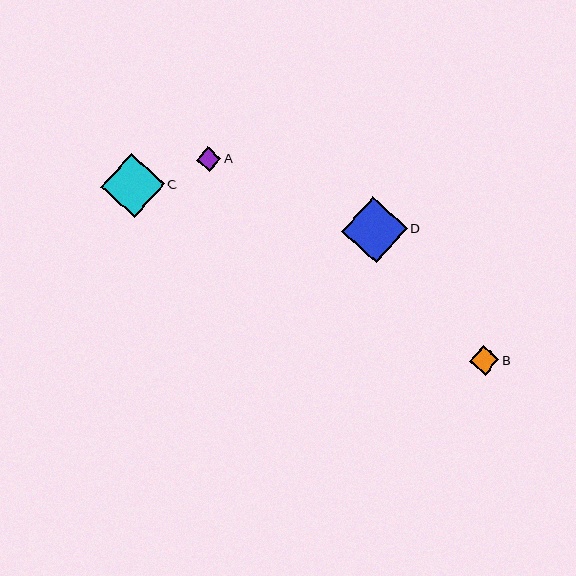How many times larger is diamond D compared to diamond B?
Diamond D is approximately 2.2 times the size of diamond B.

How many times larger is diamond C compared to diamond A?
Diamond C is approximately 2.6 times the size of diamond A.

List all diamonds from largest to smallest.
From largest to smallest: D, C, B, A.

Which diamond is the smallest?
Diamond A is the smallest with a size of approximately 24 pixels.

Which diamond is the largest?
Diamond D is the largest with a size of approximately 66 pixels.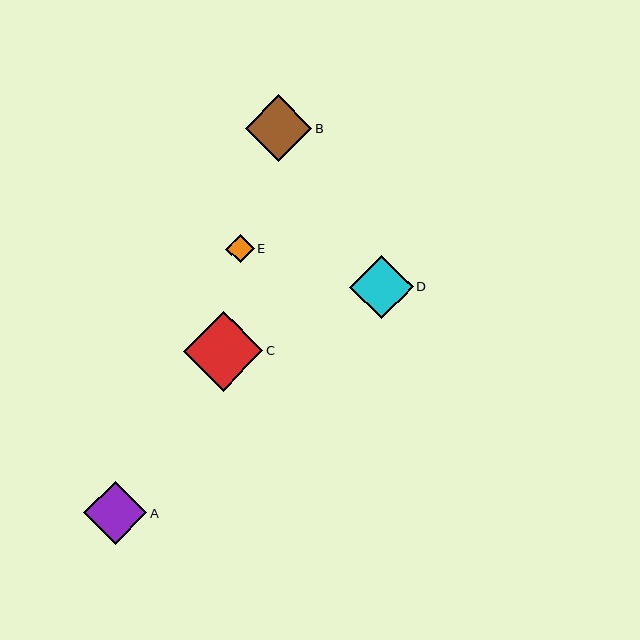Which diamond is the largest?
Diamond C is the largest with a size of approximately 79 pixels.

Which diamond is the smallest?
Diamond E is the smallest with a size of approximately 29 pixels.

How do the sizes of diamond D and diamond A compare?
Diamond D and diamond A are approximately the same size.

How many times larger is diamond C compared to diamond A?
Diamond C is approximately 1.3 times the size of diamond A.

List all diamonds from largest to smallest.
From largest to smallest: C, B, D, A, E.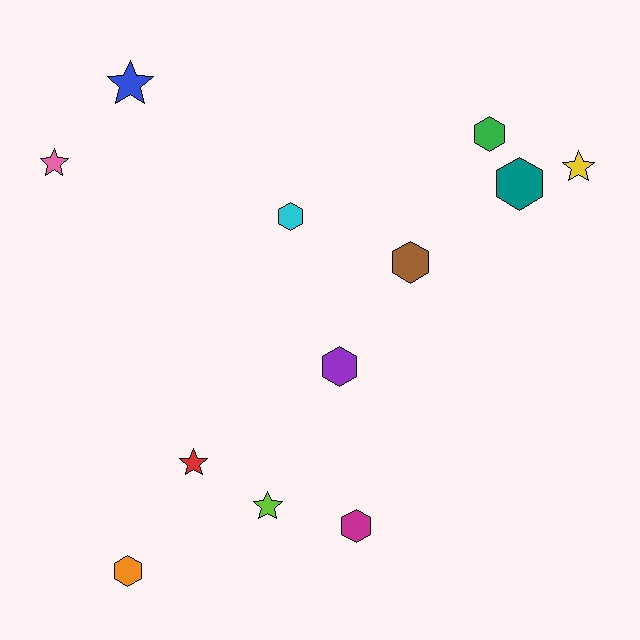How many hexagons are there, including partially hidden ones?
There are 7 hexagons.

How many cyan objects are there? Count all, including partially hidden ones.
There is 1 cyan object.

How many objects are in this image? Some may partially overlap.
There are 12 objects.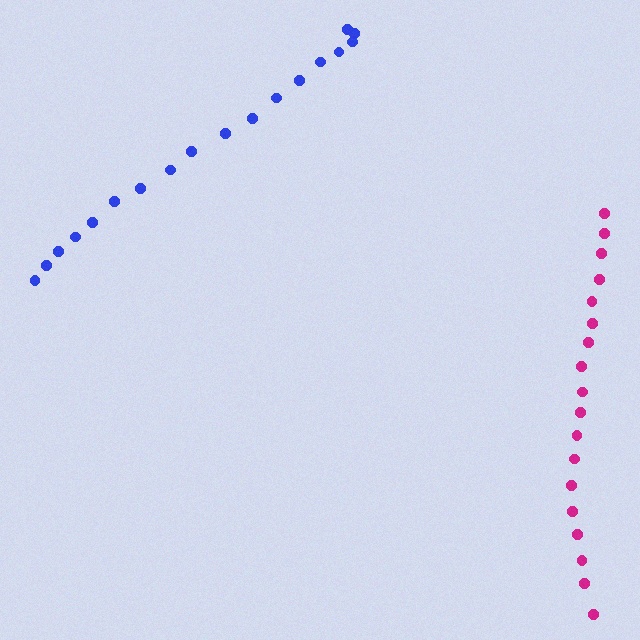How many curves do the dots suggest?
There are 2 distinct paths.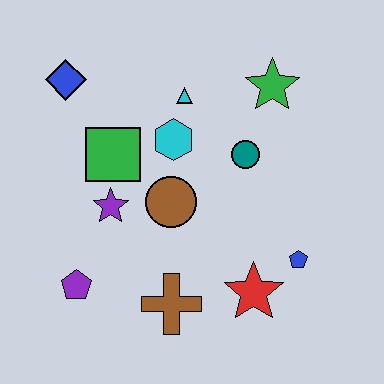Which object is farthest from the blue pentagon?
The blue diamond is farthest from the blue pentagon.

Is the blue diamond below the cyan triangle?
No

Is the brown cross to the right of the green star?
No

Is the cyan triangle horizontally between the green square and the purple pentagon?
No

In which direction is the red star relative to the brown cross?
The red star is to the right of the brown cross.